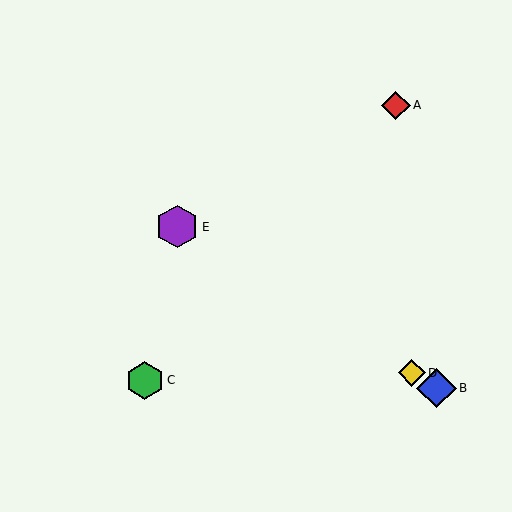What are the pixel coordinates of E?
Object E is at (177, 227).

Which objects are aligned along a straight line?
Objects B, D, E are aligned along a straight line.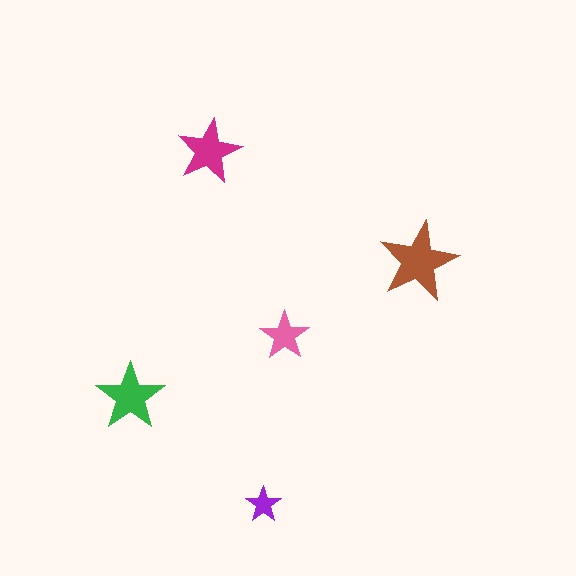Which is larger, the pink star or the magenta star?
The magenta one.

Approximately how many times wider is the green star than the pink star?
About 1.5 times wider.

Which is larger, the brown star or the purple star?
The brown one.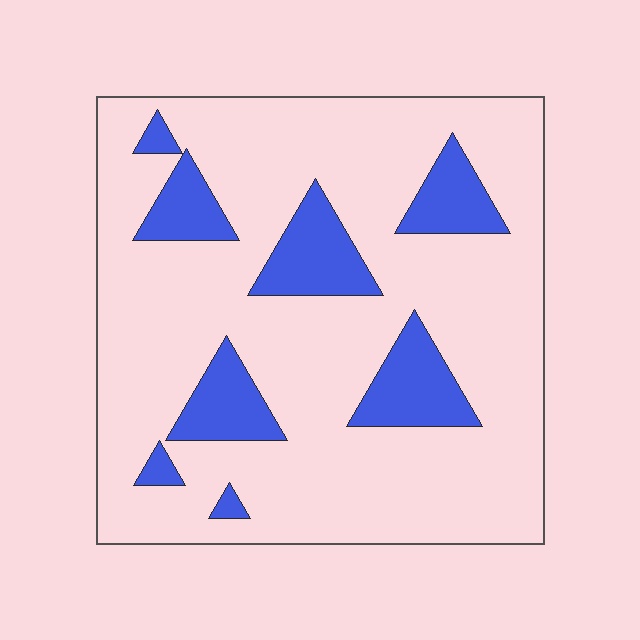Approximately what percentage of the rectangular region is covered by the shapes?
Approximately 20%.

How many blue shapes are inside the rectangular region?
8.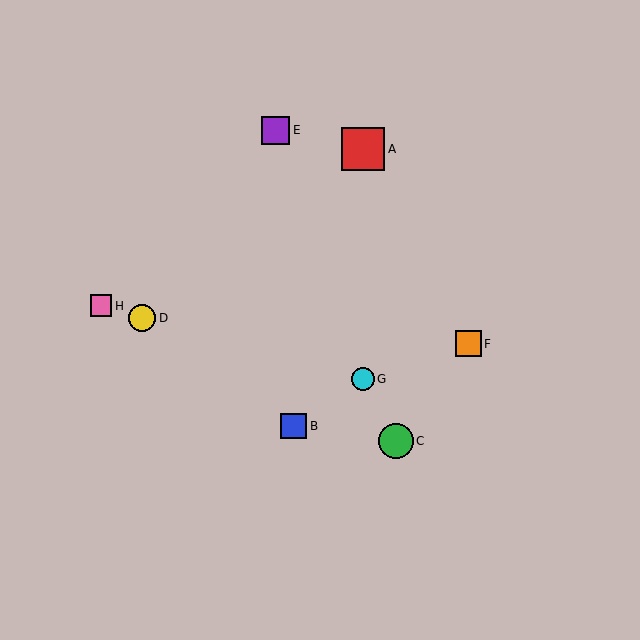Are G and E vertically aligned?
No, G is at x≈363 and E is at x≈276.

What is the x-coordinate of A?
Object A is at x≈363.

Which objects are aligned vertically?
Objects A, G are aligned vertically.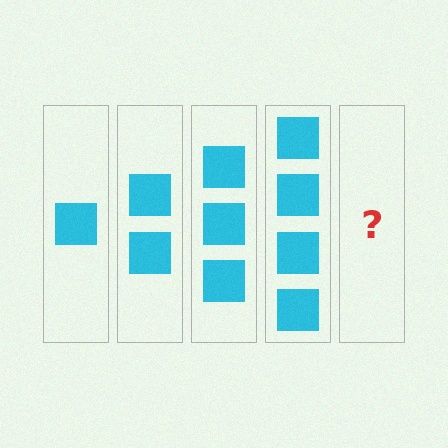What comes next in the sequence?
The next element should be 5 squares.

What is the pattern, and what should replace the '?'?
The pattern is that each step adds one more square. The '?' should be 5 squares.